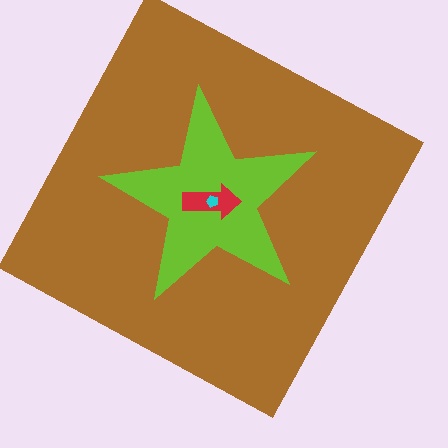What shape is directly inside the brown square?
The lime star.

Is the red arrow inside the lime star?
Yes.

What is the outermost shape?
The brown square.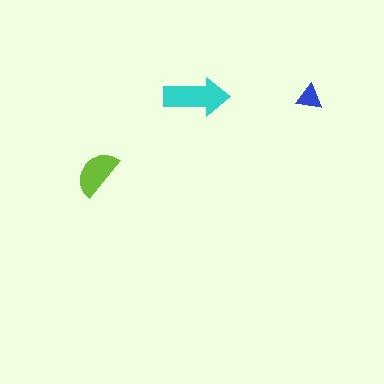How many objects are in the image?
There are 3 objects in the image.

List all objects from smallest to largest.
The blue triangle, the lime semicircle, the cyan arrow.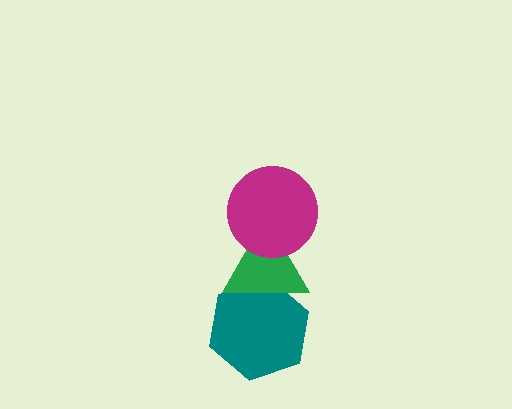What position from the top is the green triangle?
The green triangle is 2nd from the top.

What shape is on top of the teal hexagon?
The green triangle is on top of the teal hexagon.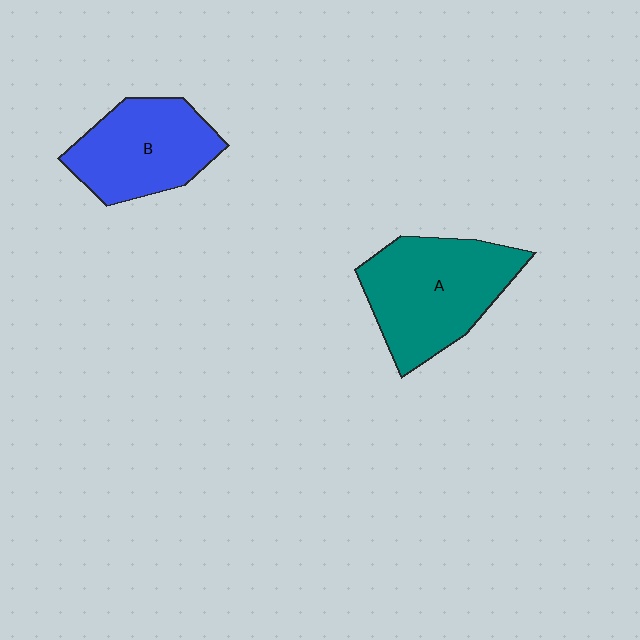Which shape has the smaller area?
Shape B (blue).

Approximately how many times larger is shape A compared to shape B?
Approximately 1.2 times.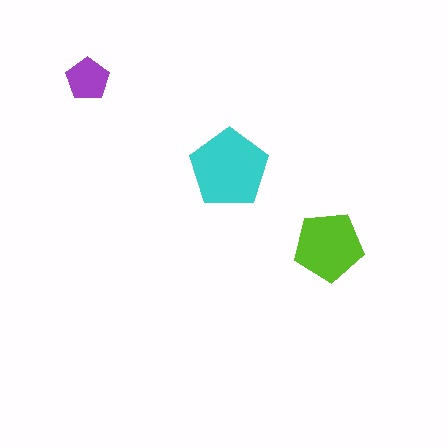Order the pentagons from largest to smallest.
the cyan one, the lime one, the purple one.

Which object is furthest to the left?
The purple pentagon is leftmost.